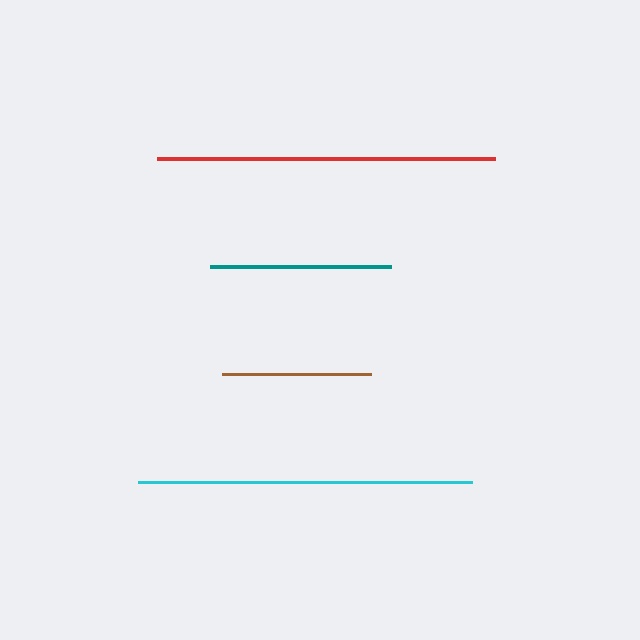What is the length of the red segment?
The red segment is approximately 338 pixels long.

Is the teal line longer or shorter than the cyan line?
The cyan line is longer than the teal line.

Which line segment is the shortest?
The brown line is the shortest at approximately 149 pixels.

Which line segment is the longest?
The red line is the longest at approximately 338 pixels.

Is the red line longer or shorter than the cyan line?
The red line is longer than the cyan line.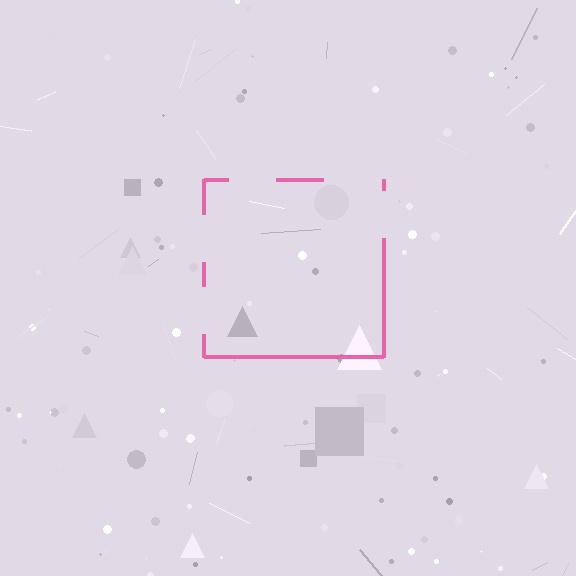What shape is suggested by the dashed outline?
The dashed outline suggests a square.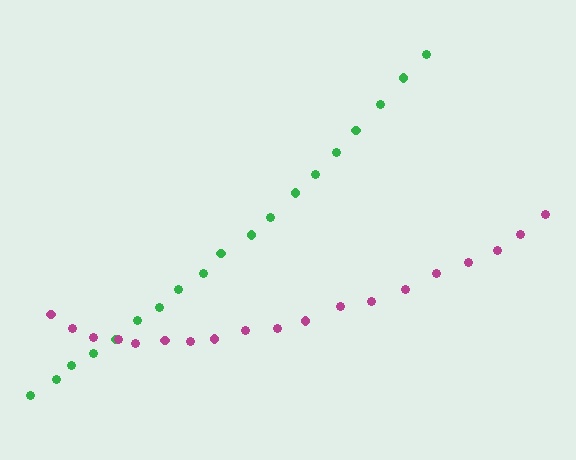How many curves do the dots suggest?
There are 2 distinct paths.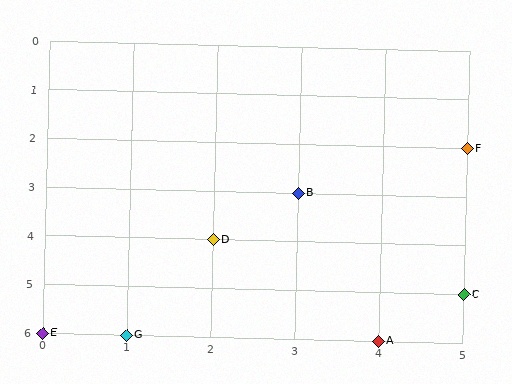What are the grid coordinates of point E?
Point E is at grid coordinates (0, 6).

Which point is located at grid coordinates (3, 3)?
Point B is at (3, 3).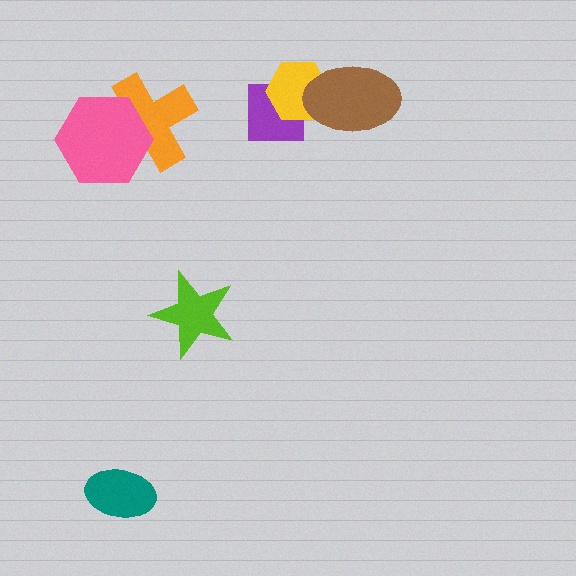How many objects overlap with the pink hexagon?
1 object overlaps with the pink hexagon.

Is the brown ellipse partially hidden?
No, no other shape covers it.